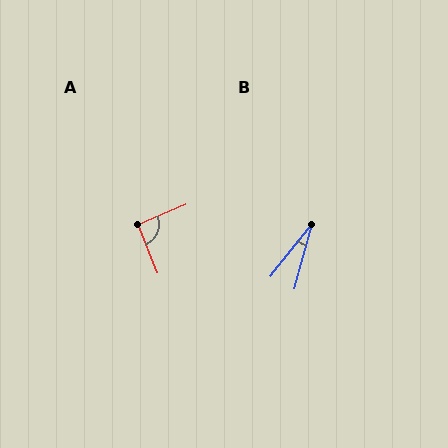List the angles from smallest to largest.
B (23°), A (91°).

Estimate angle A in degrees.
Approximately 91 degrees.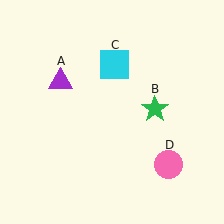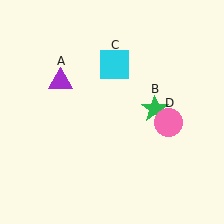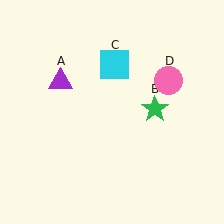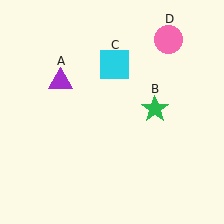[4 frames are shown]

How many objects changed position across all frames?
1 object changed position: pink circle (object D).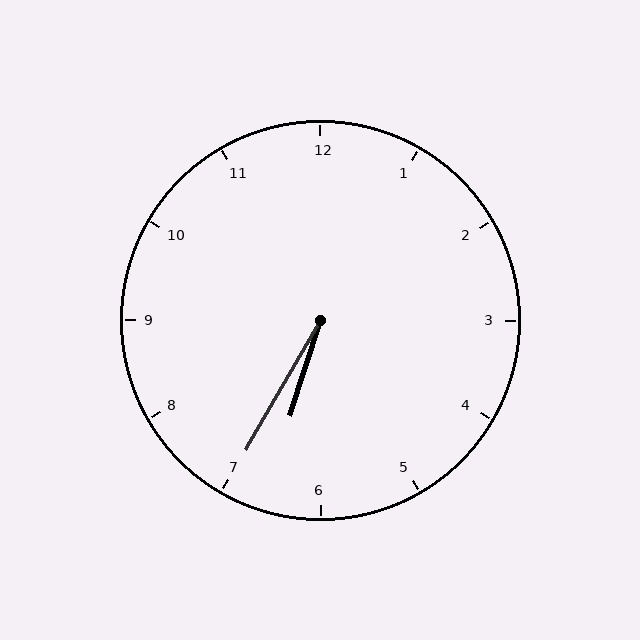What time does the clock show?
6:35.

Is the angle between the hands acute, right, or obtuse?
It is acute.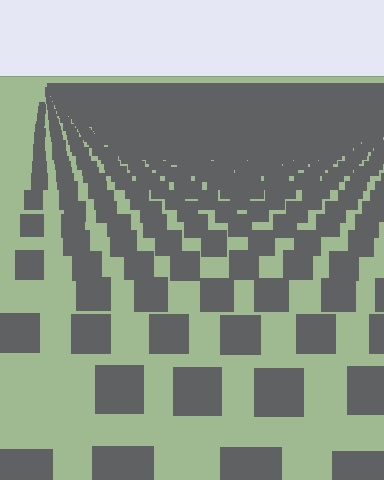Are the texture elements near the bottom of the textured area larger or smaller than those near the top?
Larger. Near the bottom, elements are closer to the viewer and appear at a bigger on-screen size.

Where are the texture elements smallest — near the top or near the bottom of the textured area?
Near the top.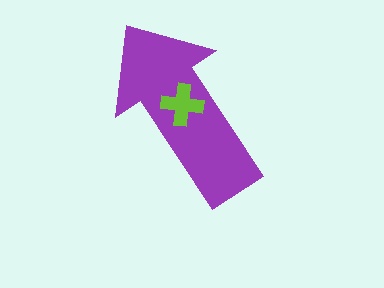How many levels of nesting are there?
2.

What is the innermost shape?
The lime cross.